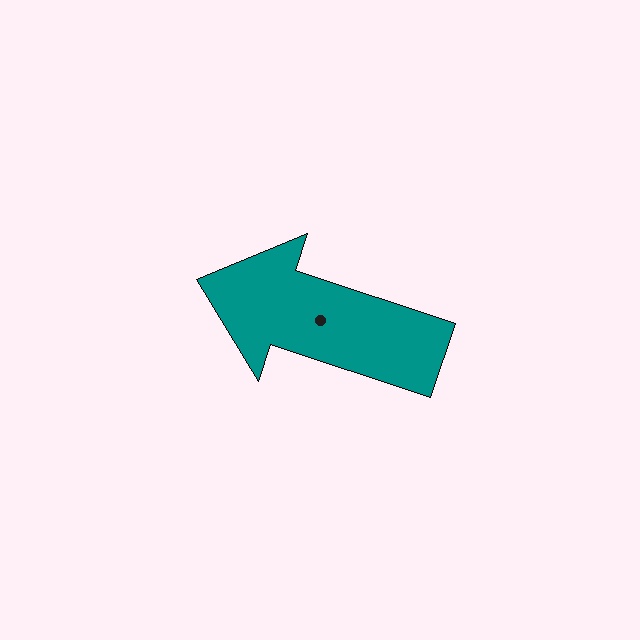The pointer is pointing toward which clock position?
Roughly 10 o'clock.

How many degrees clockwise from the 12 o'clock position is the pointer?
Approximately 288 degrees.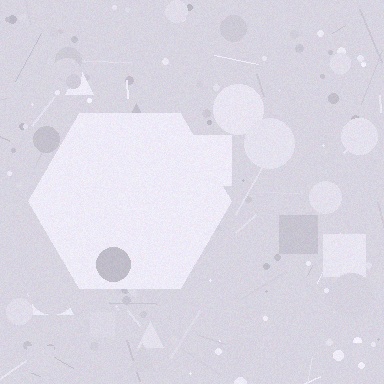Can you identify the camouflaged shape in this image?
The camouflaged shape is a hexagon.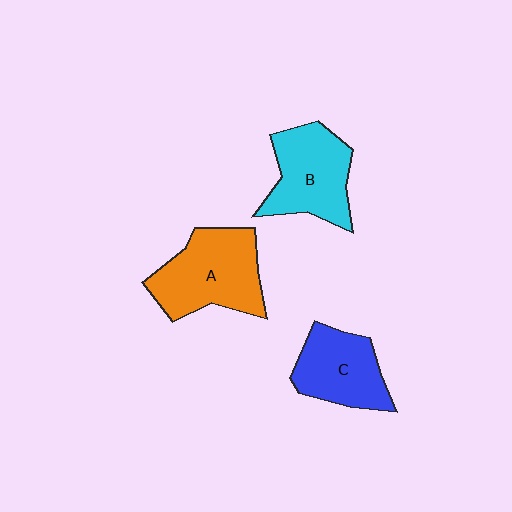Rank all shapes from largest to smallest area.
From largest to smallest: A (orange), B (cyan), C (blue).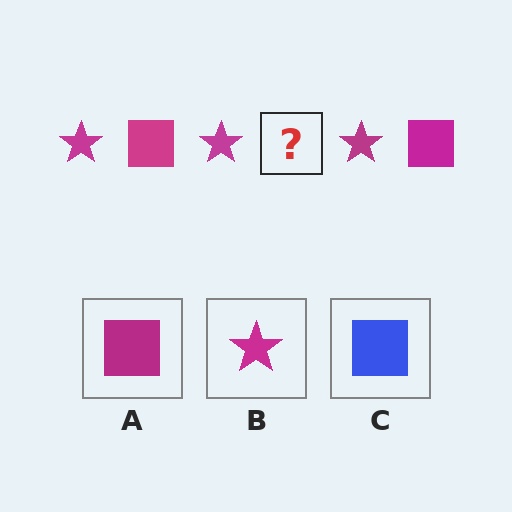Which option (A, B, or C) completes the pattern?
A.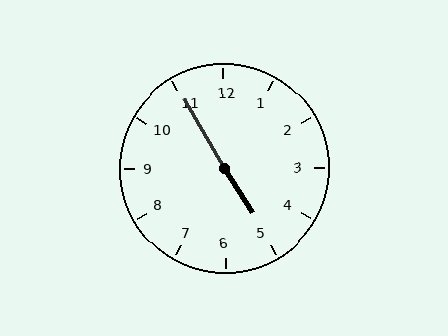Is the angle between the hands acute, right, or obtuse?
It is obtuse.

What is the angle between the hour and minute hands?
Approximately 178 degrees.